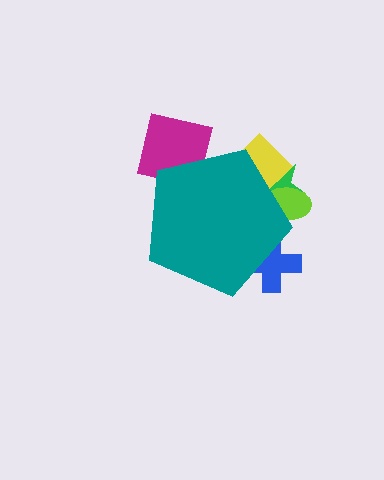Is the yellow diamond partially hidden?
Yes, the yellow diamond is partially hidden behind the teal pentagon.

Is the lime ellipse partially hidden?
Yes, the lime ellipse is partially hidden behind the teal pentagon.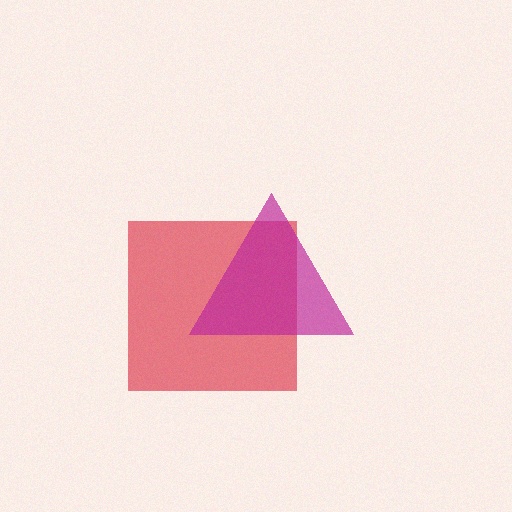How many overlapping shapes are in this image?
There are 2 overlapping shapes in the image.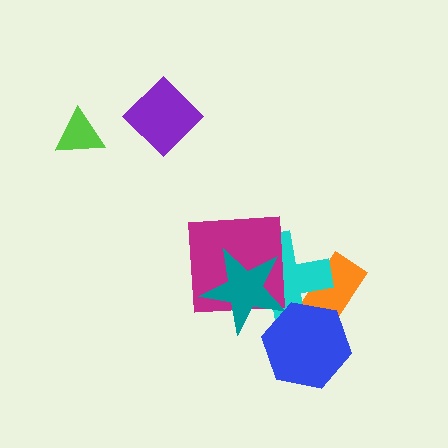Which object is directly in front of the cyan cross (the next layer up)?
The magenta square is directly in front of the cyan cross.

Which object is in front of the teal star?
The blue hexagon is in front of the teal star.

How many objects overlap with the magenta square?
2 objects overlap with the magenta square.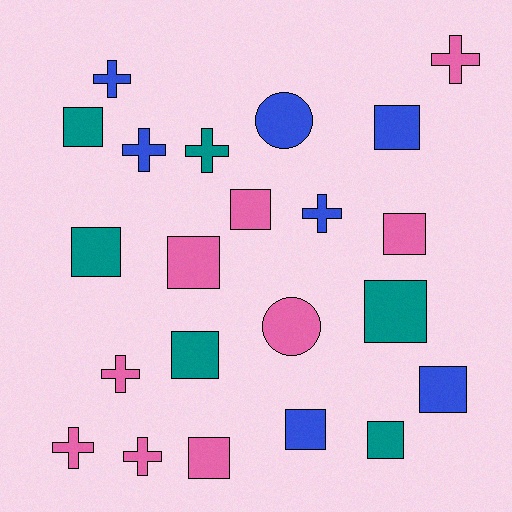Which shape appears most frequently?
Square, with 12 objects.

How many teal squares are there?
There are 5 teal squares.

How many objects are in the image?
There are 22 objects.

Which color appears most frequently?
Pink, with 9 objects.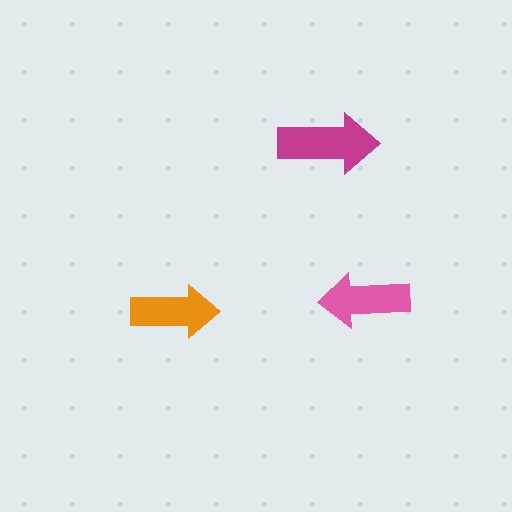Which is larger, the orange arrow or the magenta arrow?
The magenta one.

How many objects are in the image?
There are 3 objects in the image.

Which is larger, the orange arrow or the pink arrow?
The pink one.